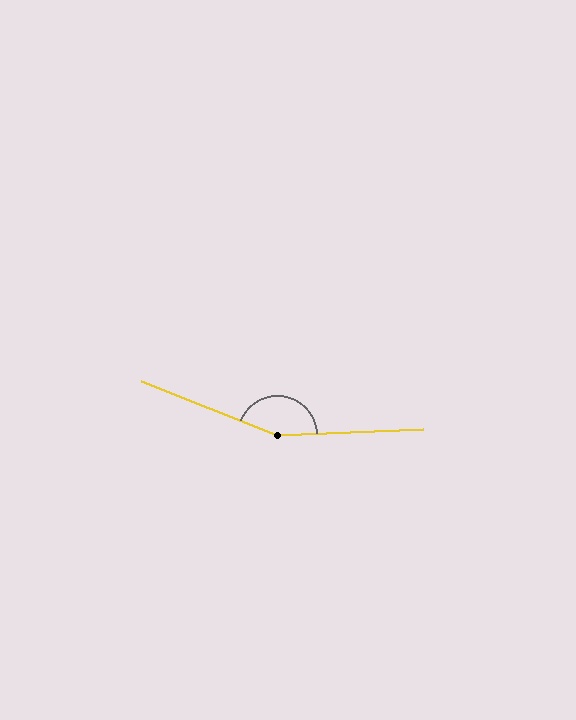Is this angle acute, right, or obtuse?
It is obtuse.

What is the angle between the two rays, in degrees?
Approximately 156 degrees.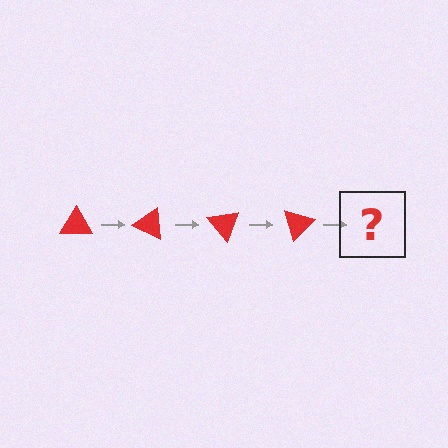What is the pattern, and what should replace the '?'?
The pattern is that the triangle rotates 25 degrees each step. The '?' should be a red triangle rotated 100 degrees.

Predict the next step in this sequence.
The next step is a red triangle rotated 100 degrees.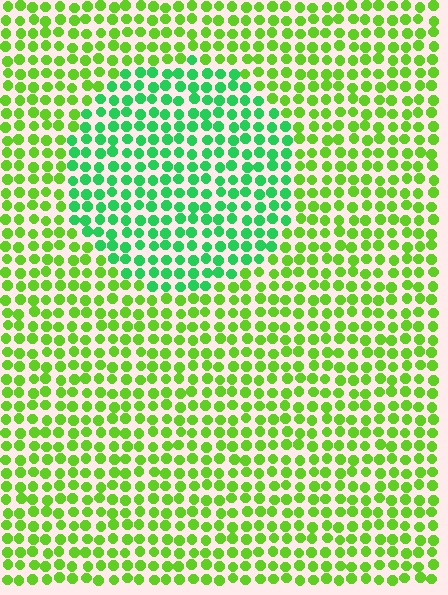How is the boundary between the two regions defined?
The boundary is defined purely by a slight shift in hue (about 39 degrees). Spacing, size, and orientation are identical on both sides.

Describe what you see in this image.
The image is filled with small lime elements in a uniform arrangement. A circle-shaped region is visible where the elements are tinted to a slightly different hue, forming a subtle color boundary.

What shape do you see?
I see a circle.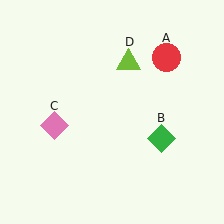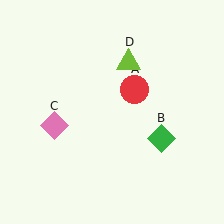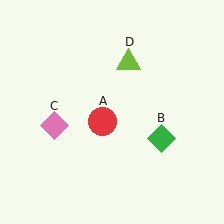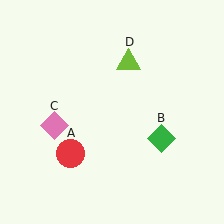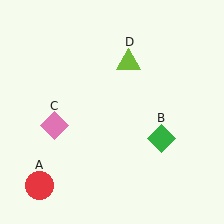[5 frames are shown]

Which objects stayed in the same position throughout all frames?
Green diamond (object B) and pink diamond (object C) and lime triangle (object D) remained stationary.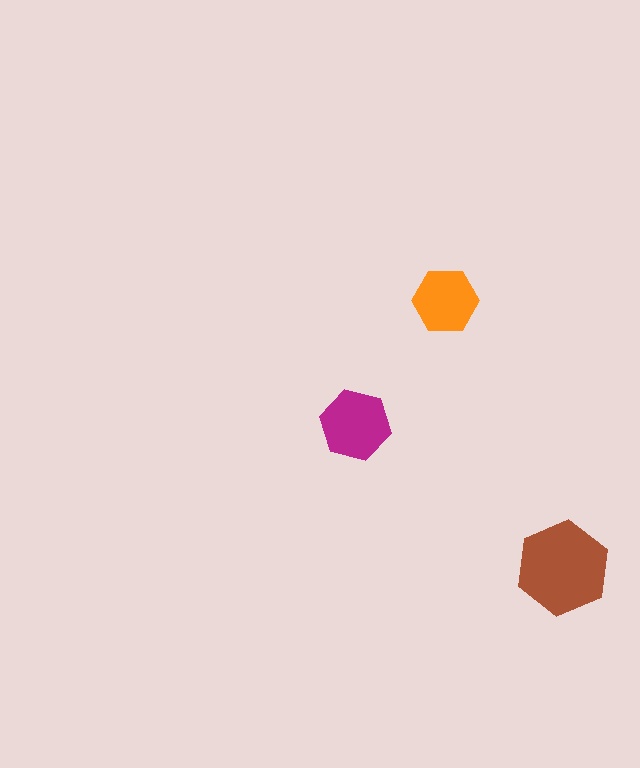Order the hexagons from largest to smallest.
the brown one, the magenta one, the orange one.